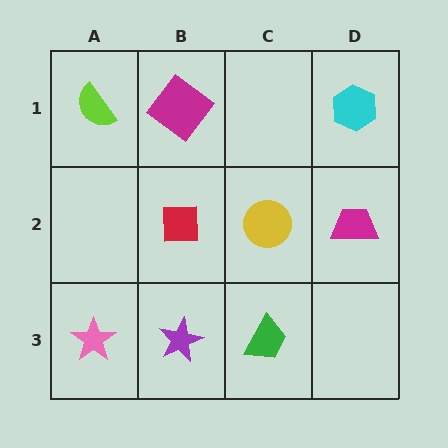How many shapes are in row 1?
3 shapes.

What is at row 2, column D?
A magenta trapezoid.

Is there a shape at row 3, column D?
No, that cell is empty.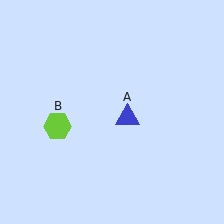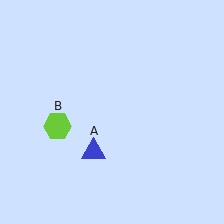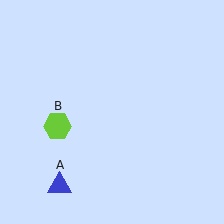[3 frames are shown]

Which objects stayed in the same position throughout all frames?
Lime hexagon (object B) remained stationary.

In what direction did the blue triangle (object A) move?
The blue triangle (object A) moved down and to the left.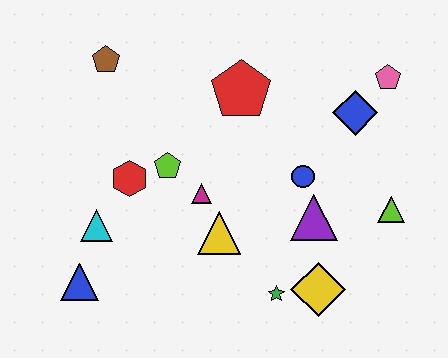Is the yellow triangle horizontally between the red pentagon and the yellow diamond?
No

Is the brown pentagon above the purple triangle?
Yes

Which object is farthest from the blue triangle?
The pink pentagon is farthest from the blue triangle.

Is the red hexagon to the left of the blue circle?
Yes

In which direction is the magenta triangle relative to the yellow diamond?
The magenta triangle is to the left of the yellow diamond.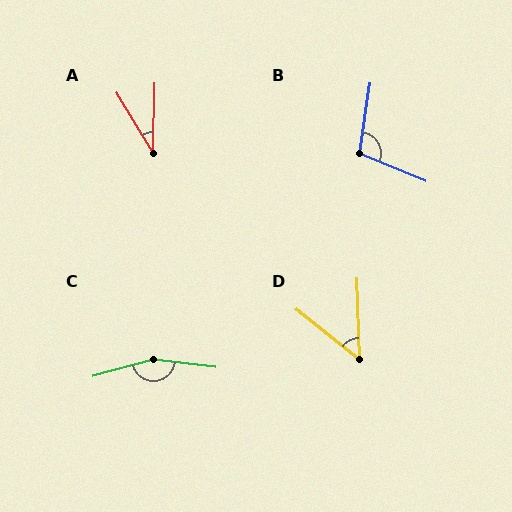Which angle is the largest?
C, at approximately 158 degrees.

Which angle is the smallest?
A, at approximately 32 degrees.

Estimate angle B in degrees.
Approximately 104 degrees.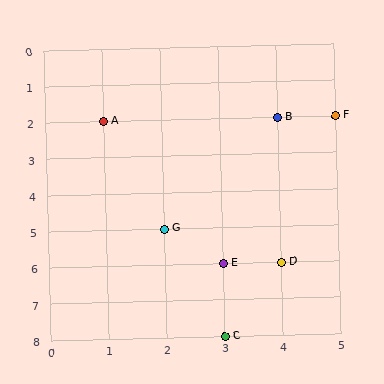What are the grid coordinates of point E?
Point E is at grid coordinates (3, 6).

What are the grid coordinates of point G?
Point G is at grid coordinates (2, 5).